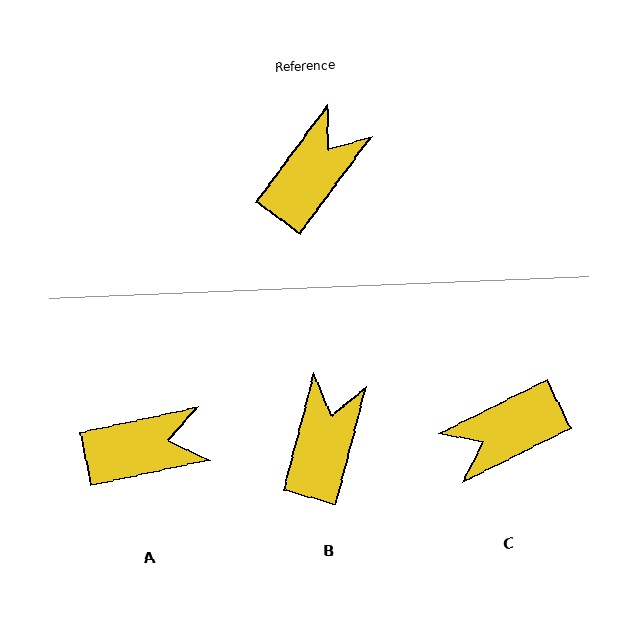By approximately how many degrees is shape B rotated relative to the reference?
Approximately 22 degrees counter-clockwise.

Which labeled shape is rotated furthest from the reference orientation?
C, about 153 degrees away.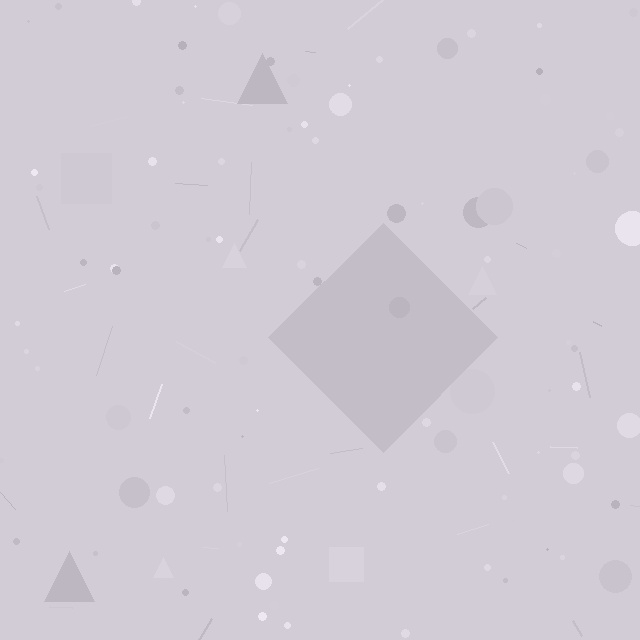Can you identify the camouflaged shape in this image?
The camouflaged shape is a diamond.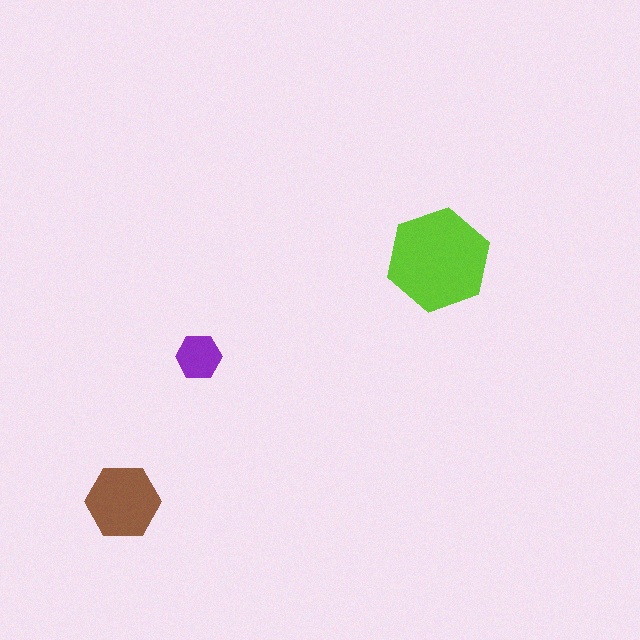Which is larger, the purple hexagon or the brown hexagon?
The brown one.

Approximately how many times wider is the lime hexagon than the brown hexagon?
About 1.5 times wider.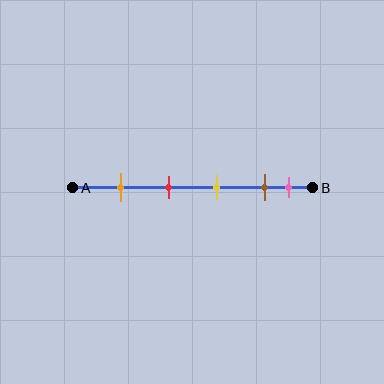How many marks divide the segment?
There are 5 marks dividing the segment.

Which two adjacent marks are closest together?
The brown and pink marks are the closest adjacent pair.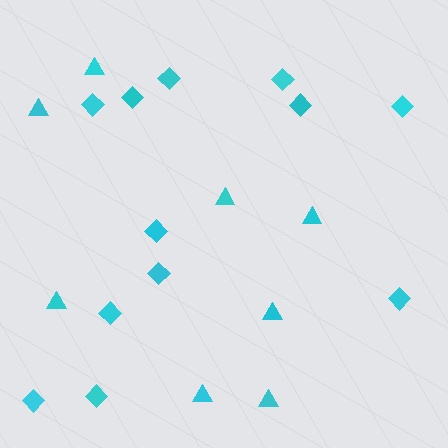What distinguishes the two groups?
There are 2 groups: one group of diamonds (12) and one group of triangles (8).